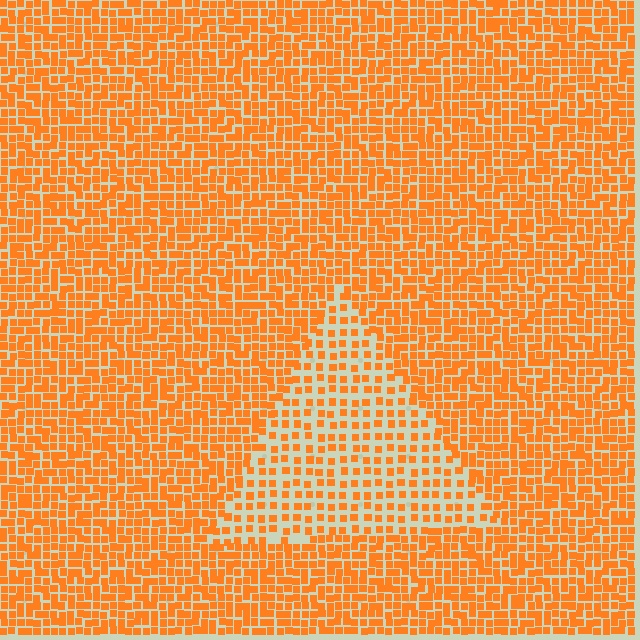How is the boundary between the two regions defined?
The boundary is defined by a change in element density (approximately 1.9x ratio). All elements are the same color, size, and shape.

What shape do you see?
I see a triangle.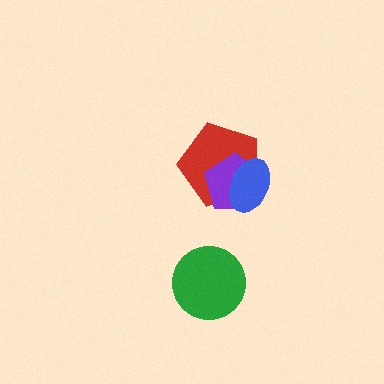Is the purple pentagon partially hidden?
Yes, it is partially covered by another shape.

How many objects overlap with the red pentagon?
2 objects overlap with the red pentagon.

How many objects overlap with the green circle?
0 objects overlap with the green circle.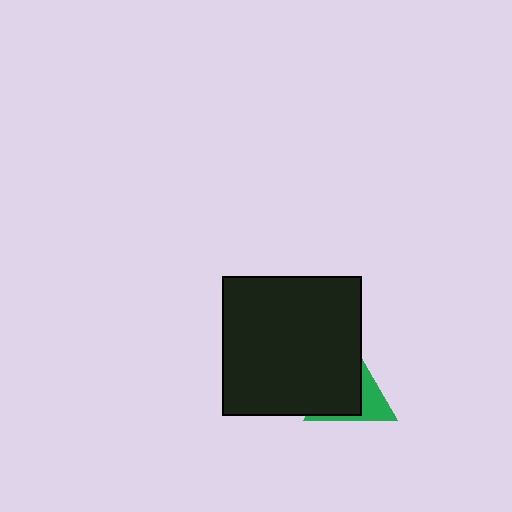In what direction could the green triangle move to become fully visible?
The green triangle could move right. That would shift it out from behind the black square entirely.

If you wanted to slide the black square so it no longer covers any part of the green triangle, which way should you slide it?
Slide it left — that is the most direct way to separate the two shapes.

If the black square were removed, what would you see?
You would see the complete green triangle.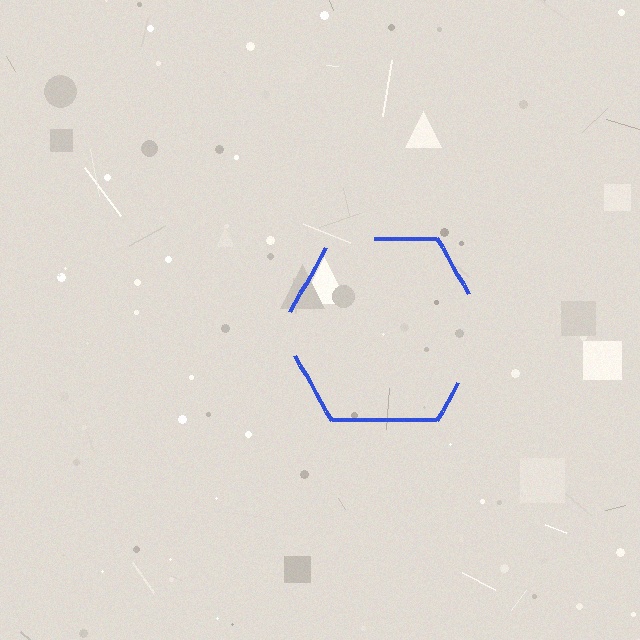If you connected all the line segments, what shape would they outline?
They would outline a hexagon.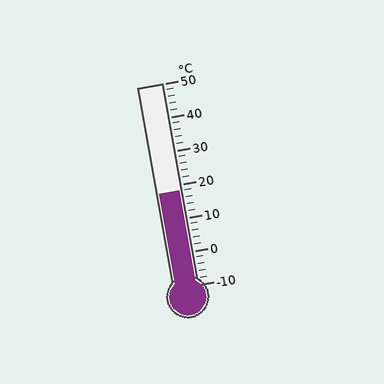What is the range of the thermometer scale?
The thermometer scale ranges from -10°C to 50°C.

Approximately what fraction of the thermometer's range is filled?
The thermometer is filled to approximately 45% of its range.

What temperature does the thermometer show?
The thermometer shows approximately 18°C.